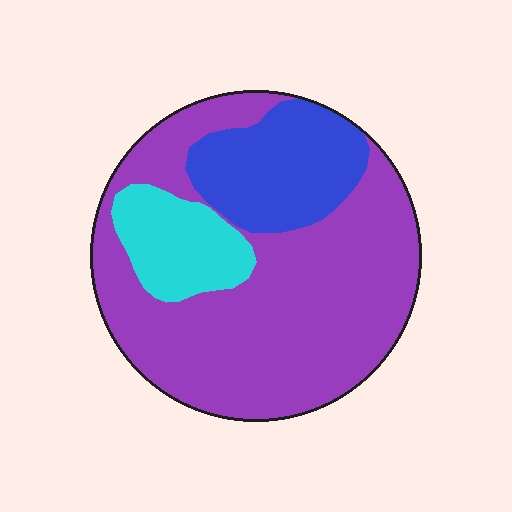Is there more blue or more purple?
Purple.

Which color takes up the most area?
Purple, at roughly 65%.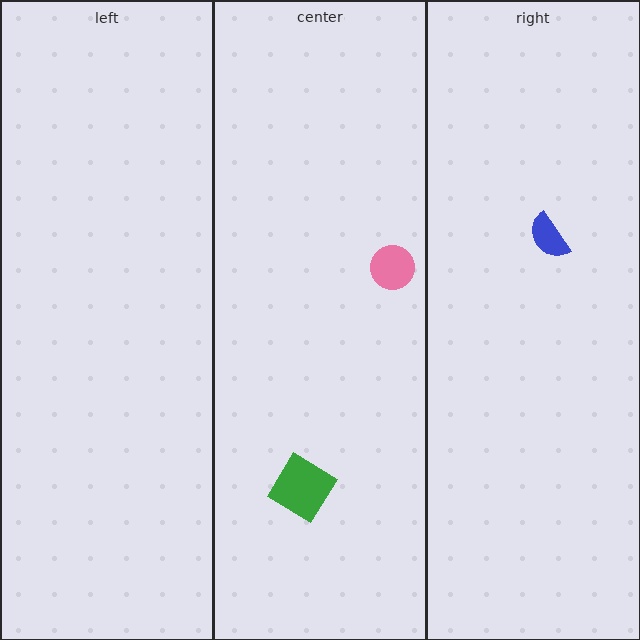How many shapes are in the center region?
2.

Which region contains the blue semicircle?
The right region.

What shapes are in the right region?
The blue semicircle.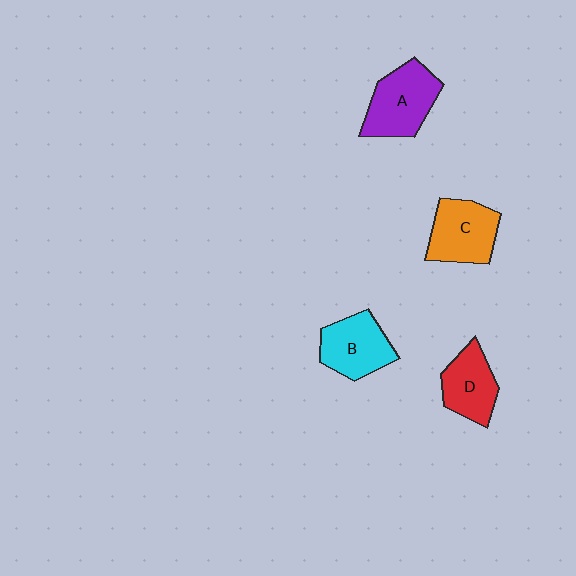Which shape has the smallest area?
Shape D (red).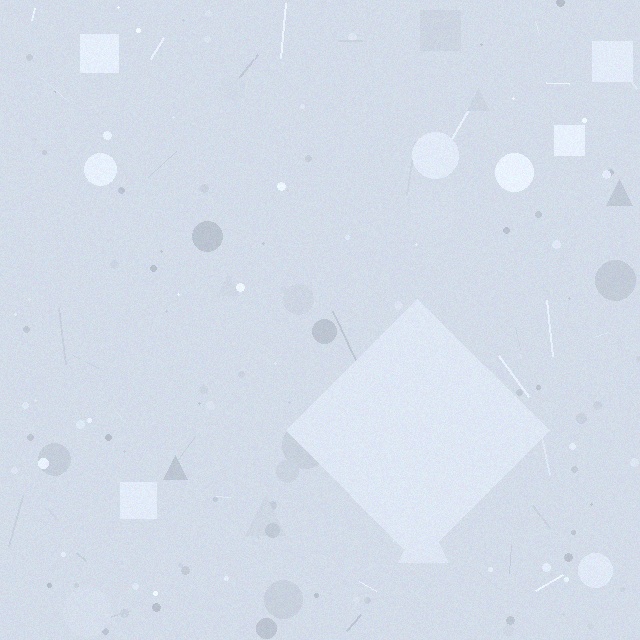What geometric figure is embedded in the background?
A diamond is embedded in the background.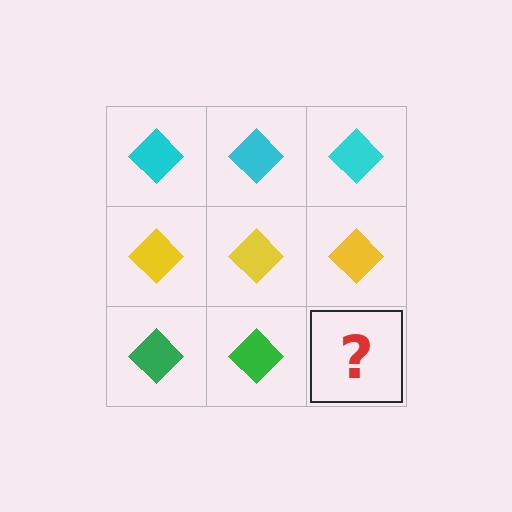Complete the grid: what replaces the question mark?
The question mark should be replaced with a green diamond.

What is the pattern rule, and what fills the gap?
The rule is that each row has a consistent color. The gap should be filled with a green diamond.